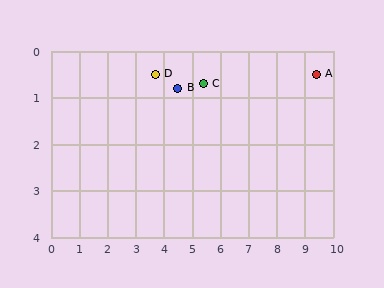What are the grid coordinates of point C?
Point C is at approximately (5.4, 0.7).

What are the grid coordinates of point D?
Point D is at approximately (3.7, 0.5).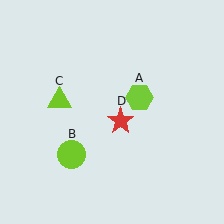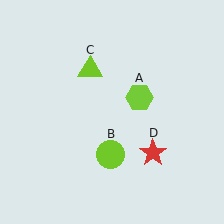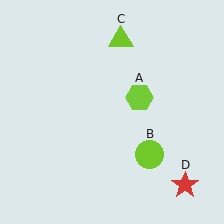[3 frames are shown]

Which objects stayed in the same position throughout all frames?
Lime hexagon (object A) remained stationary.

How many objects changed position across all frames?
3 objects changed position: lime circle (object B), lime triangle (object C), red star (object D).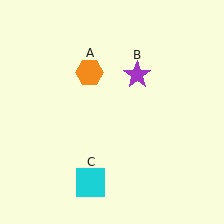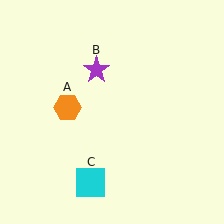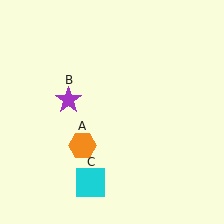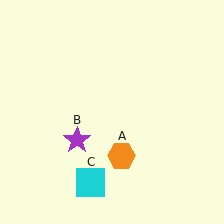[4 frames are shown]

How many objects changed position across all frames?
2 objects changed position: orange hexagon (object A), purple star (object B).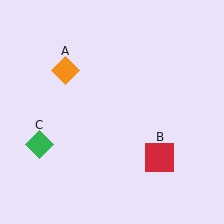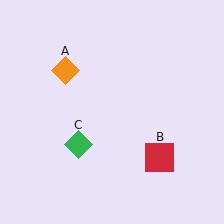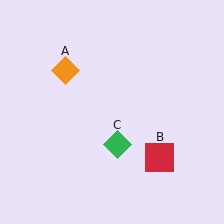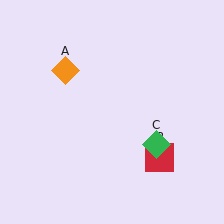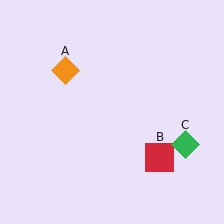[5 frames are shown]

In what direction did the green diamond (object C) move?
The green diamond (object C) moved right.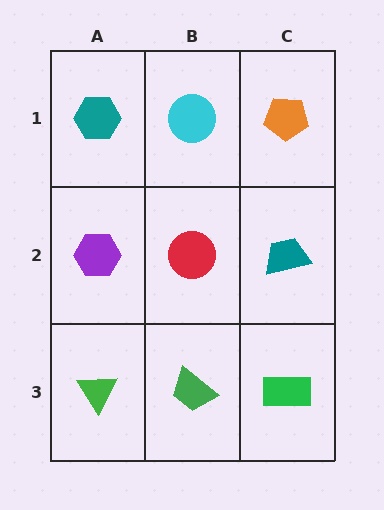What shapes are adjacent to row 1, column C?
A teal trapezoid (row 2, column C), a cyan circle (row 1, column B).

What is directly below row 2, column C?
A green rectangle.